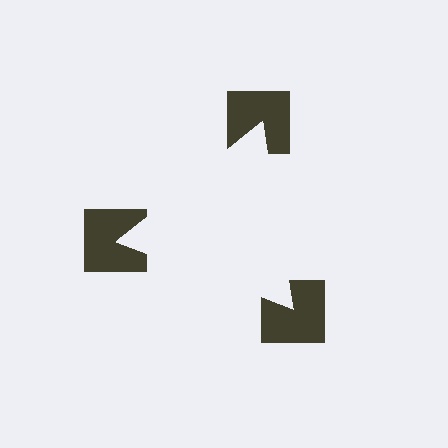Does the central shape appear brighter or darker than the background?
It typically appears slightly brighter than the background, even though no actual brightness change is drawn.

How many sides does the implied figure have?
3 sides.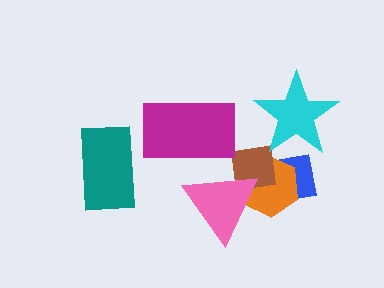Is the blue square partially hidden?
Yes, it is partially covered by another shape.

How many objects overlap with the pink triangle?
2 objects overlap with the pink triangle.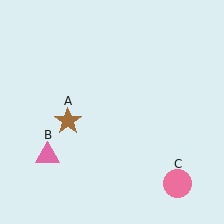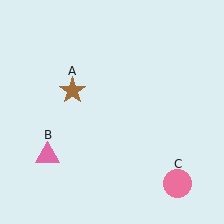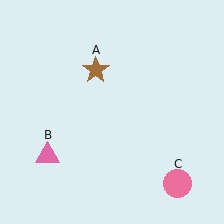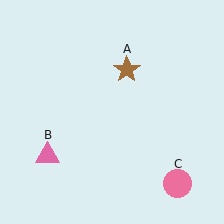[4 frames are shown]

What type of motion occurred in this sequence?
The brown star (object A) rotated clockwise around the center of the scene.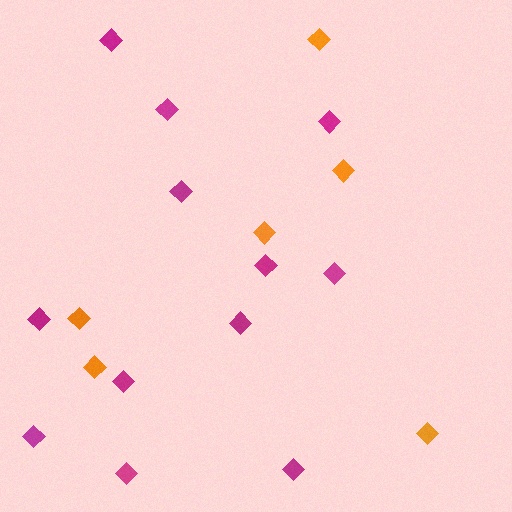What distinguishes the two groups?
There are 2 groups: one group of magenta diamonds (12) and one group of orange diamonds (6).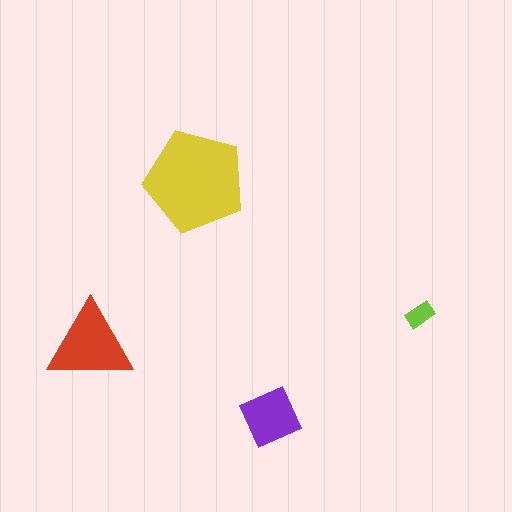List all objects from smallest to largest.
The lime rectangle, the purple square, the red triangle, the yellow pentagon.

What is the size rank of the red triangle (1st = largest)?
2nd.